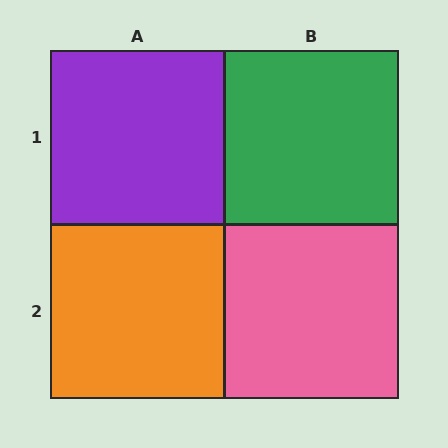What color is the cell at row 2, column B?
Pink.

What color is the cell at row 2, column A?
Orange.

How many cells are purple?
1 cell is purple.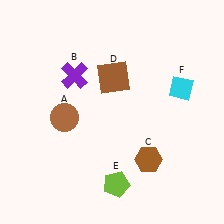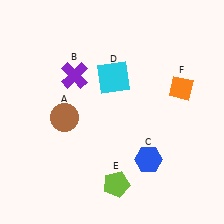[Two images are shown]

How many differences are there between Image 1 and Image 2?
There are 3 differences between the two images.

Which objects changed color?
C changed from brown to blue. D changed from brown to cyan. F changed from cyan to orange.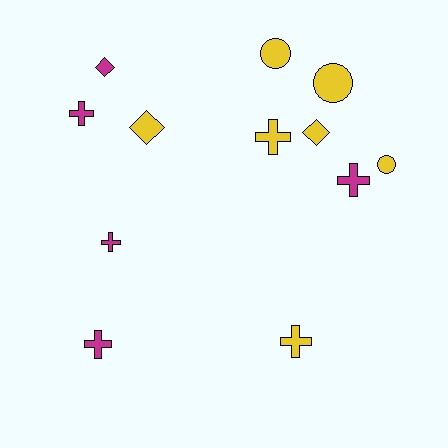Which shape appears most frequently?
Cross, with 6 objects.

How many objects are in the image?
There are 12 objects.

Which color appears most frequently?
Yellow, with 7 objects.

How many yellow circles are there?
There are 3 yellow circles.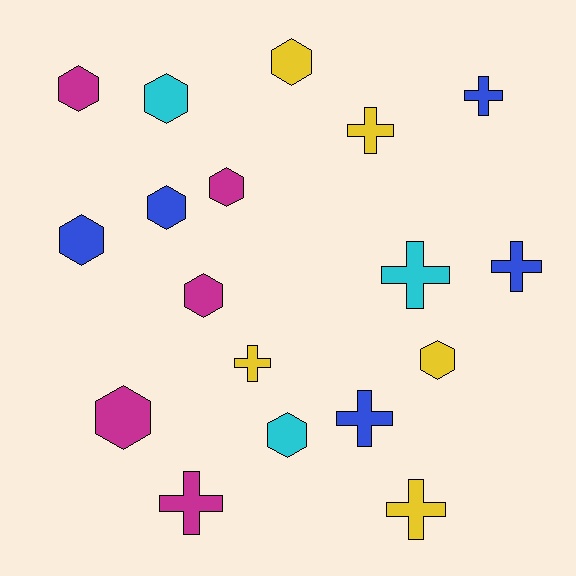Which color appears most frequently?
Magenta, with 5 objects.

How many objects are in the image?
There are 18 objects.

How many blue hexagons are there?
There are 2 blue hexagons.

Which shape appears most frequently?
Hexagon, with 10 objects.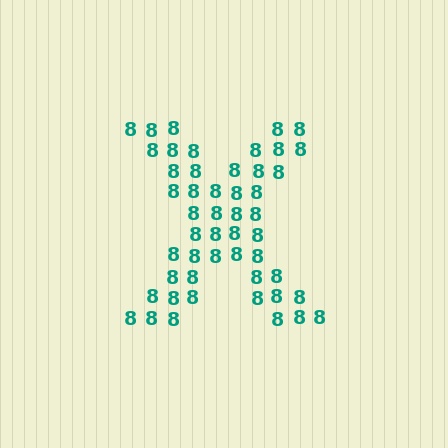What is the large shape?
The large shape is the letter X.